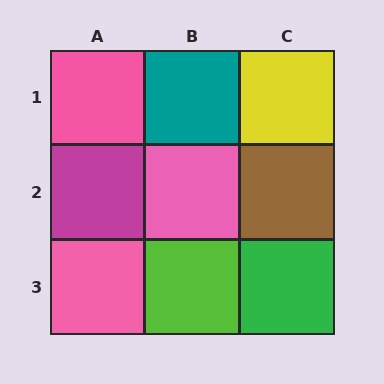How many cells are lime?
1 cell is lime.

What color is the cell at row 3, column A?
Pink.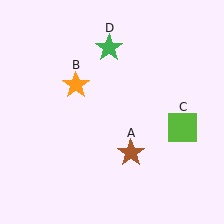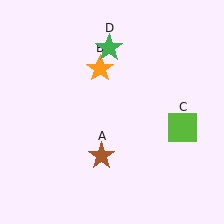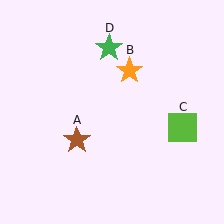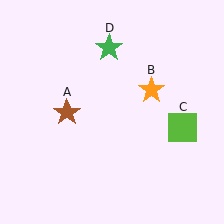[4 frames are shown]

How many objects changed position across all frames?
2 objects changed position: brown star (object A), orange star (object B).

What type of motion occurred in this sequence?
The brown star (object A), orange star (object B) rotated clockwise around the center of the scene.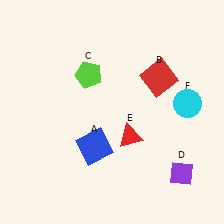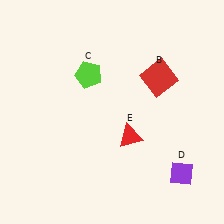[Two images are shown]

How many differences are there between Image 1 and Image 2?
There are 2 differences between the two images.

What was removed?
The blue square (A), the cyan circle (F) were removed in Image 2.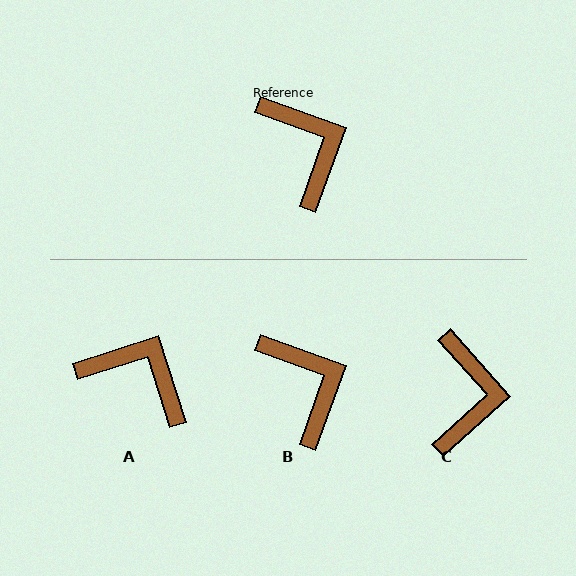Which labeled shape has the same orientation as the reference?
B.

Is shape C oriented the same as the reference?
No, it is off by about 28 degrees.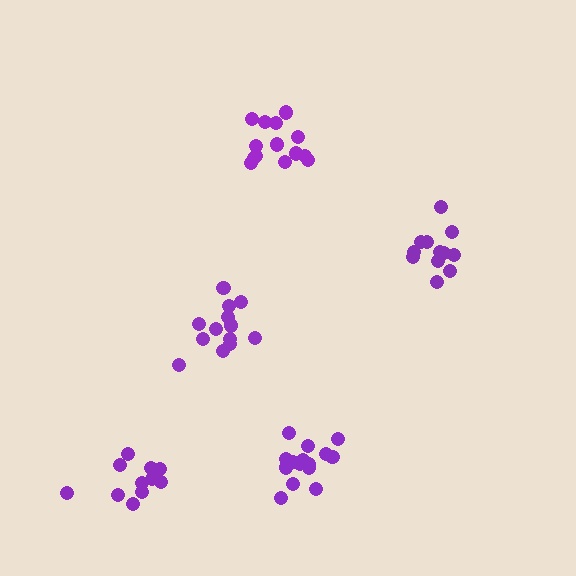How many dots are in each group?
Group 1: 11 dots, Group 2: 13 dots, Group 3: 12 dots, Group 4: 14 dots, Group 5: 15 dots (65 total).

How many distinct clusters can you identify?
There are 5 distinct clusters.